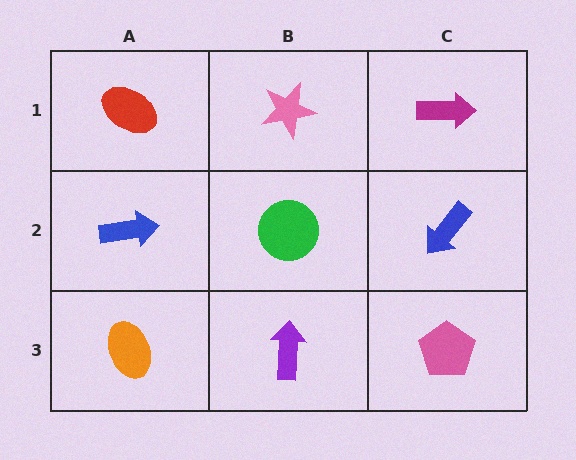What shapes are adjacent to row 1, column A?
A blue arrow (row 2, column A), a pink star (row 1, column B).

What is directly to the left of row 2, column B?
A blue arrow.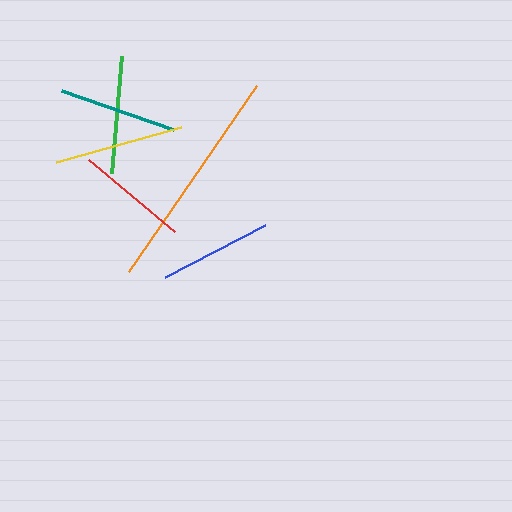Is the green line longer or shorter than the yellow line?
The yellow line is longer than the green line.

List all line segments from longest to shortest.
From longest to shortest: orange, yellow, teal, green, blue, red.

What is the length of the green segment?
The green segment is approximately 118 pixels long.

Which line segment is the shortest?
The red line is the shortest at approximately 112 pixels.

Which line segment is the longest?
The orange line is the longest at approximately 226 pixels.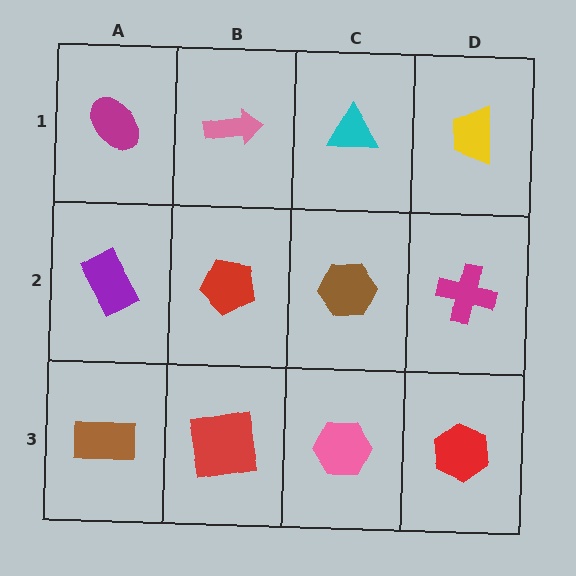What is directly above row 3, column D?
A magenta cross.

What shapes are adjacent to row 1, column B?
A red pentagon (row 2, column B), a magenta ellipse (row 1, column A), a cyan triangle (row 1, column C).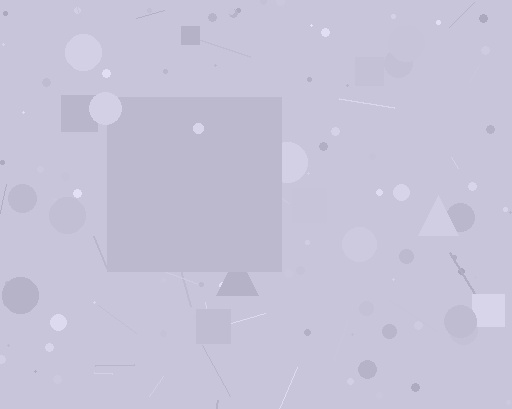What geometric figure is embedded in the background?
A square is embedded in the background.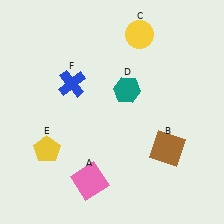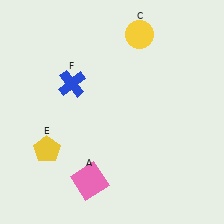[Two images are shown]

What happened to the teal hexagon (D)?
The teal hexagon (D) was removed in Image 2. It was in the top-right area of Image 1.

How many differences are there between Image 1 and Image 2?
There are 2 differences between the two images.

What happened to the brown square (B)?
The brown square (B) was removed in Image 2. It was in the bottom-right area of Image 1.